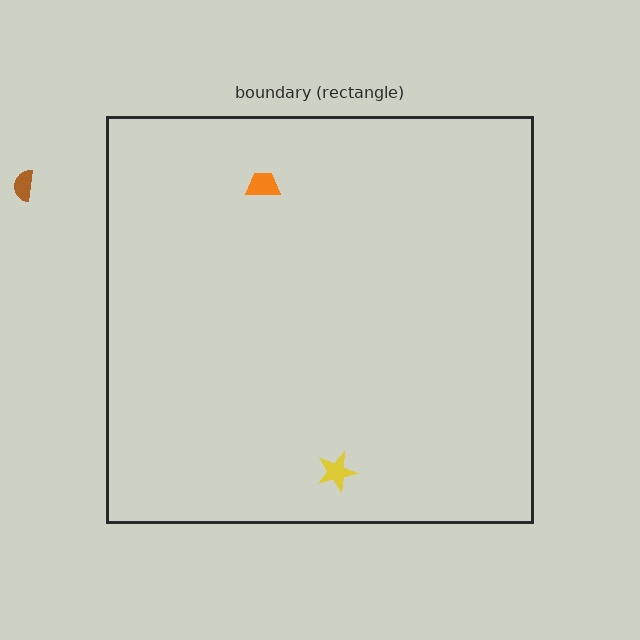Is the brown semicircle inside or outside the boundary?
Outside.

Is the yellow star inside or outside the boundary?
Inside.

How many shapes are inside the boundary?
2 inside, 1 outside.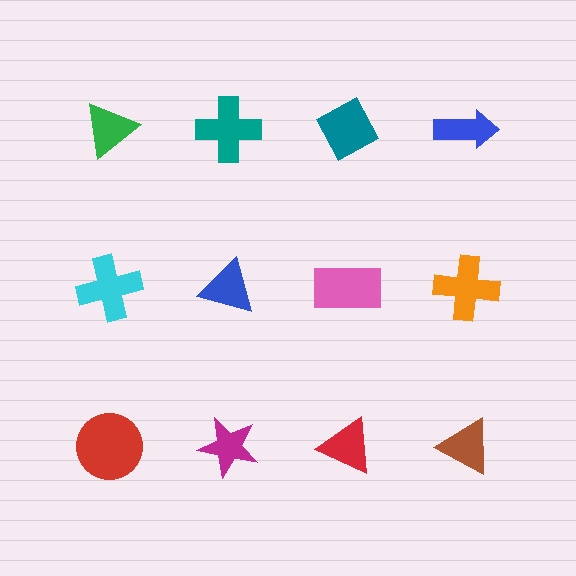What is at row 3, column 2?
A magenta star.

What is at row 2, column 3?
A pink rectangle.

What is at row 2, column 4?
An orange cross.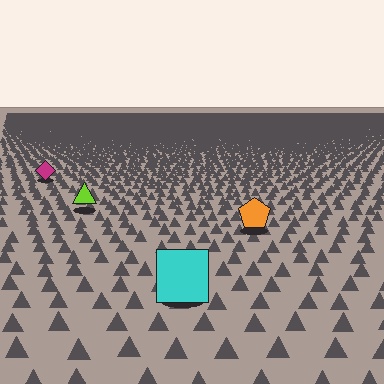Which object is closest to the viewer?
The cyan square is closest. The texture marks near it are larger and more spread out.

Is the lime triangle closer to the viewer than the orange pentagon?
No. The orange pentagon is closer — you can tell from the texture gradient: the ground texture is coarser near it.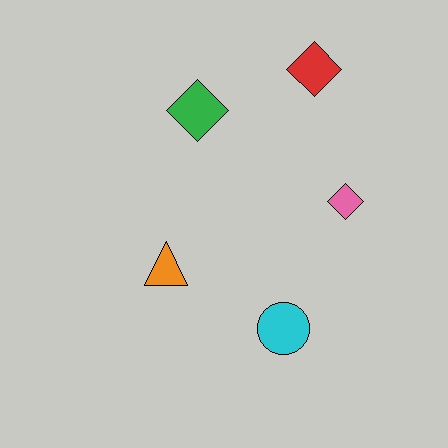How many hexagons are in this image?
There are no hexagons.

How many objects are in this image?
There are 5 objects.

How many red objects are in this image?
There is 1 red object.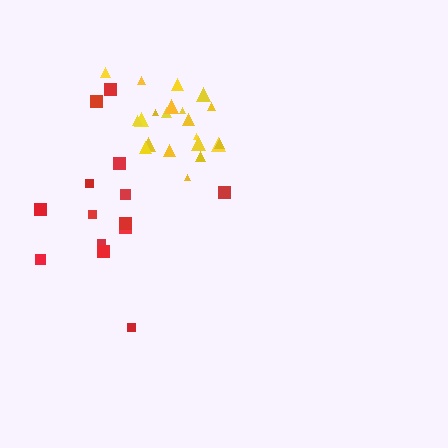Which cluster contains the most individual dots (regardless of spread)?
Yellow (21).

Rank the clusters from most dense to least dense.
yellow, red.